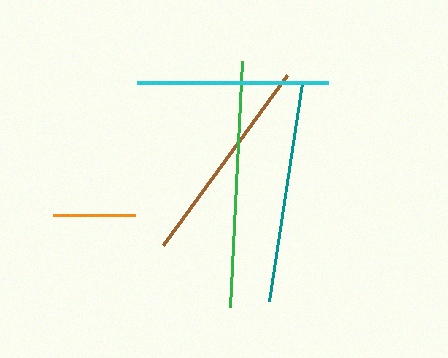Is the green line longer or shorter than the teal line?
The green line is longer than the teal line.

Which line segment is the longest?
The green line is the longest at approximately 247 pixels.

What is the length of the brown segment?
The brown segment is approximately 210 pixels long.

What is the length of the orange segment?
The orange segment is approximately 83 pixels long.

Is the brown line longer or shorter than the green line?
The green line is longer than the brown line.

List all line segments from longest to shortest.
From longest to shortest: green, teal, brown, cyan, orange.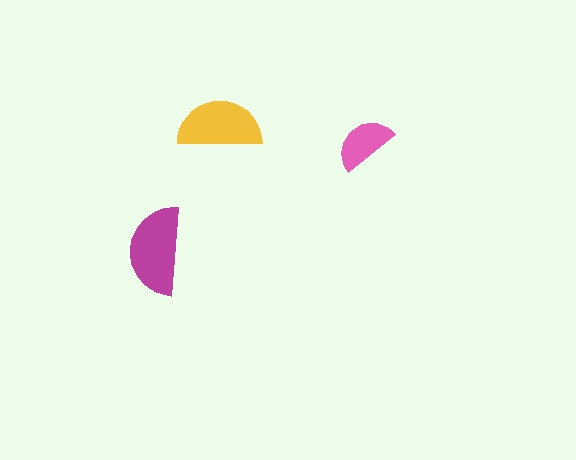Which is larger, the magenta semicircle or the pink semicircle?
The magenta one.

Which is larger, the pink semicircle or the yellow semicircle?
The yellow one.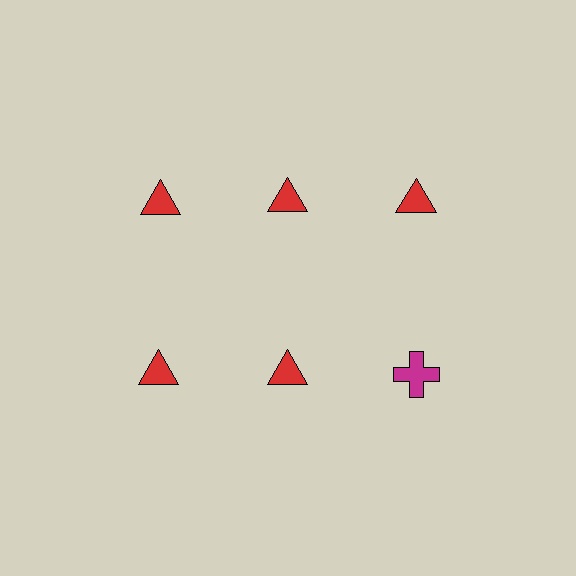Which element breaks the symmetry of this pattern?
The magenta cross in the second row, center column breaks the symmetry. All other shapes are red triangles.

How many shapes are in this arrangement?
There are 6 shapes arranged in a grid pattern.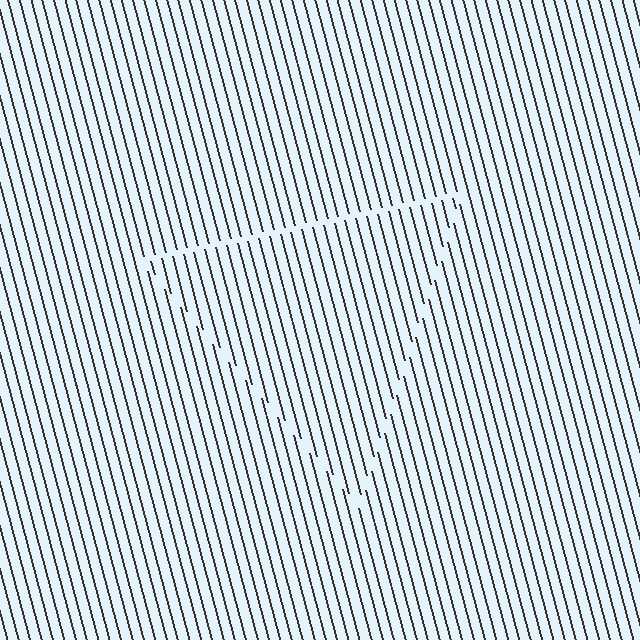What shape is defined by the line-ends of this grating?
An illusory triangle. The interior of the shape contains the same grating, shifted by half a period — the contour is defined by the phase discontinuity where line-ends from the inner and outer gratings abut.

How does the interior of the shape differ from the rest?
The interior of the shape contains the same grating, shifted by half a period — the contour is defined by the phase discontinuity where line-ends from the inner and outer gratings abut.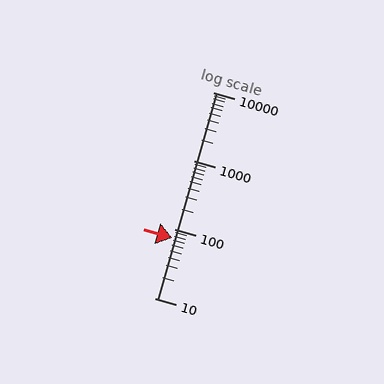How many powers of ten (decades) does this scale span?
The scale spans 3 decades, from 10 to 10000.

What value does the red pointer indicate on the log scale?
The pointer indicates approximately 75.